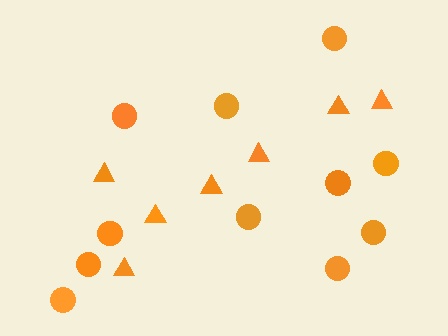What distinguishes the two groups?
There are 2 groups: one group of triangles (7) and one group of circles (11).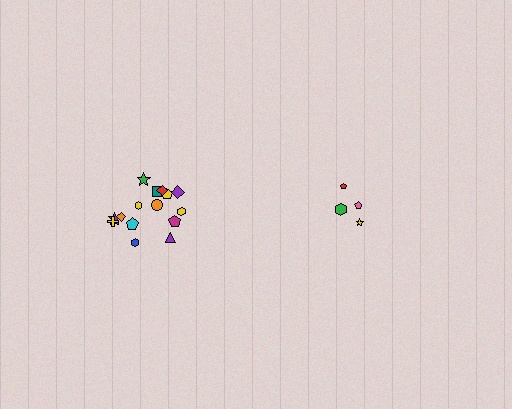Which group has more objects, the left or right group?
The left group.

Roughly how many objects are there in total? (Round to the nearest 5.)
Roughly 20 objects in total.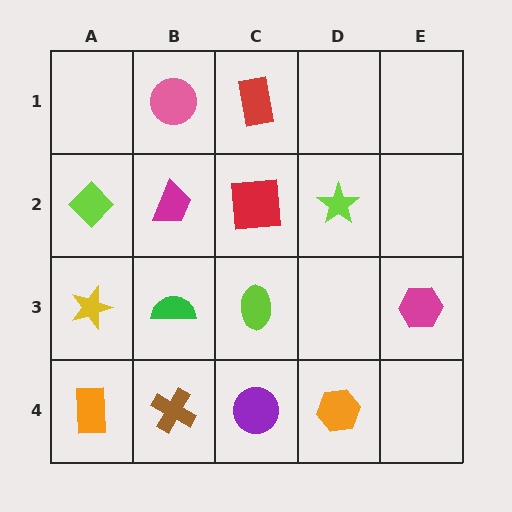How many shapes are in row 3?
4 shapes.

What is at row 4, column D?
An orange hexagon.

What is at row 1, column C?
A red rectangle.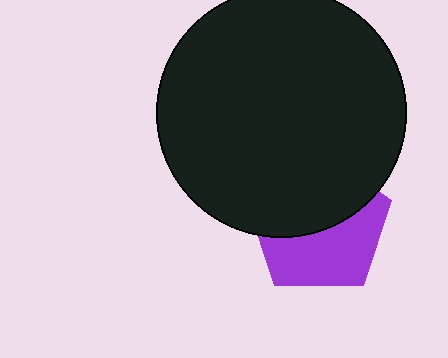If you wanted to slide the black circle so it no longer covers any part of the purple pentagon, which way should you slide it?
Slide it up — that is the most direct way to separate the two shapes.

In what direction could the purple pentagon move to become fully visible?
The purple pentagon could move down. That would shift it out from behind the black circle entirely.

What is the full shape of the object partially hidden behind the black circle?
The partially hidden object is a purple pentagon.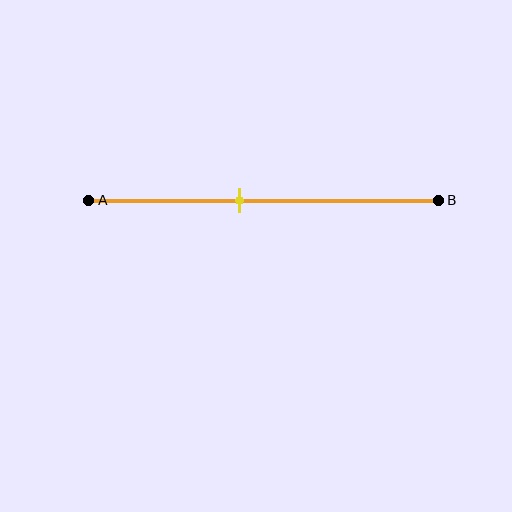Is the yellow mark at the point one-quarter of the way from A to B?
No, the mark is at about 45% from A, not at the 25% one-quarter point.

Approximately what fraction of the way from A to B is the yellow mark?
The yellow mark is approximately 45% of the way from A to B.